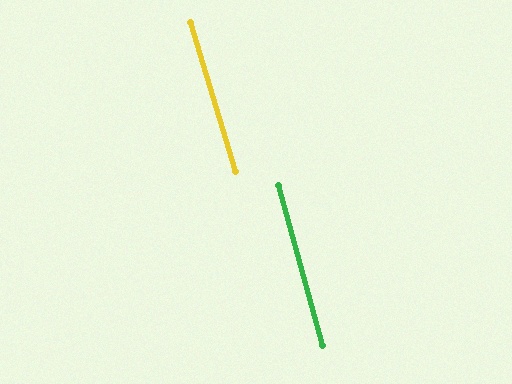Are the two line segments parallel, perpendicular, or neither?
Parallel — their directions differ by only 1.4°.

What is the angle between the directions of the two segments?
Approximately 1 degree.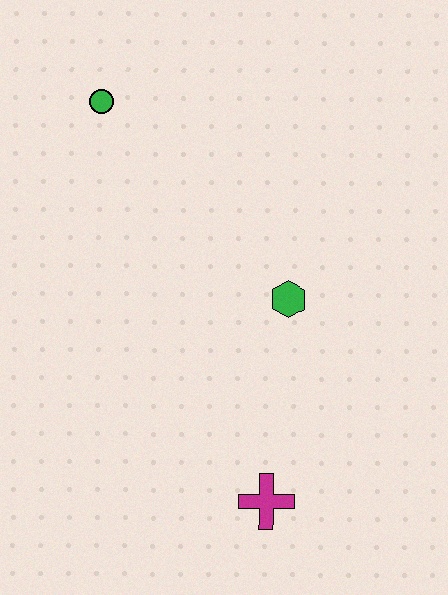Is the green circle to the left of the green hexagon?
Yes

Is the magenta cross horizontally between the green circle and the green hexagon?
Yes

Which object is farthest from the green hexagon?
The green circle is farthest from the green hexagon.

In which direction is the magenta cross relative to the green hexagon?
The magenta cross is below the green hexagon.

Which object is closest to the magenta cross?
The green hexagon is closest to the magenta cross.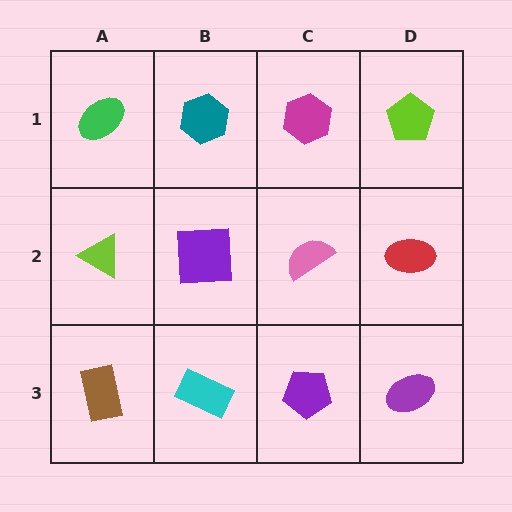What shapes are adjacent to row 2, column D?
A lime pentagon (row 1, column D), a purple ellipse (row 3, column D), a pink semicircle (row 2, column C).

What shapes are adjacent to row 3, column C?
A pink semicircle (row 2, column C), a cyan rectangle (row 3, column B), a purple ellipse (row 3, column D).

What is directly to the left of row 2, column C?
A purple square.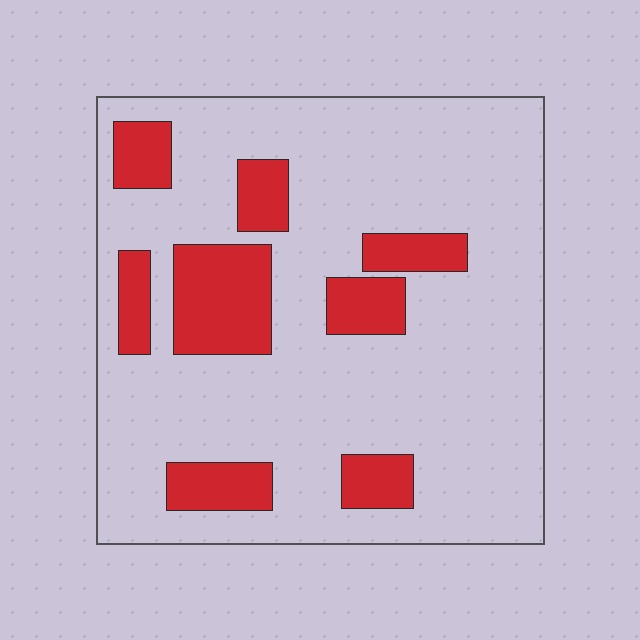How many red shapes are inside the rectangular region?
8.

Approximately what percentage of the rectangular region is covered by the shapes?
Approximately 20%.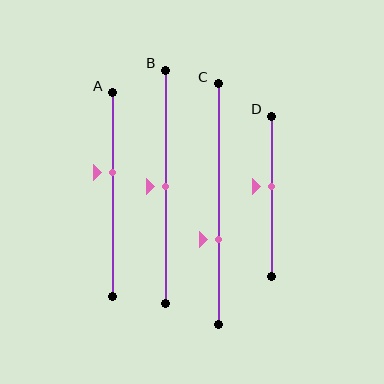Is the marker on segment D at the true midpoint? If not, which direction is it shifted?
No, the marker on segment D is shifted upward by about 6% of the segment length.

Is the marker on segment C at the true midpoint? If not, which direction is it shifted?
No, the marker on segment C is shifted downward by about 15% of the segment length.